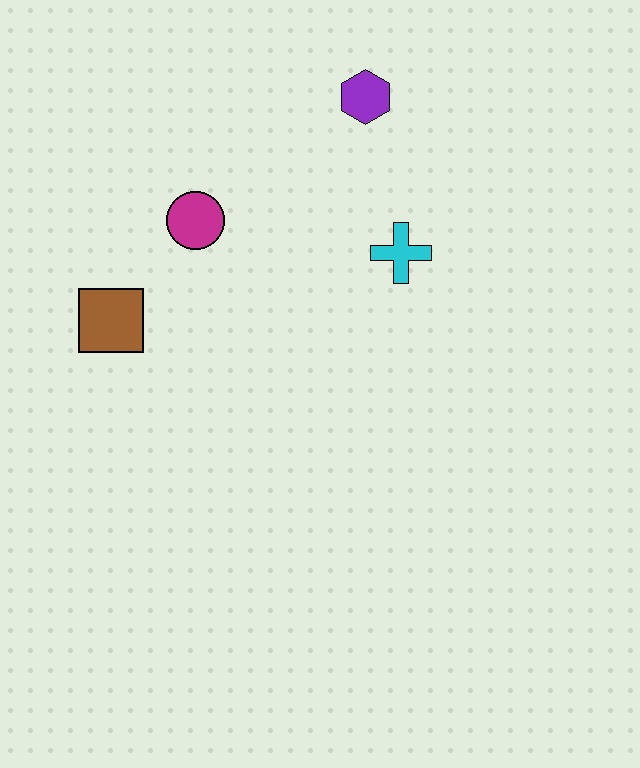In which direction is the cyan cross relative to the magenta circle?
The cyan cross is to the right of the magenta circle.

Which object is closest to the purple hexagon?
The cyan cross is closest to the purple hexagon.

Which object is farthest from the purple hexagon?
The brown square is farthest from the purple hexagon.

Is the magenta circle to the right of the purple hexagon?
No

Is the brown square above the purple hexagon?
No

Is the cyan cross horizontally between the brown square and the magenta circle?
No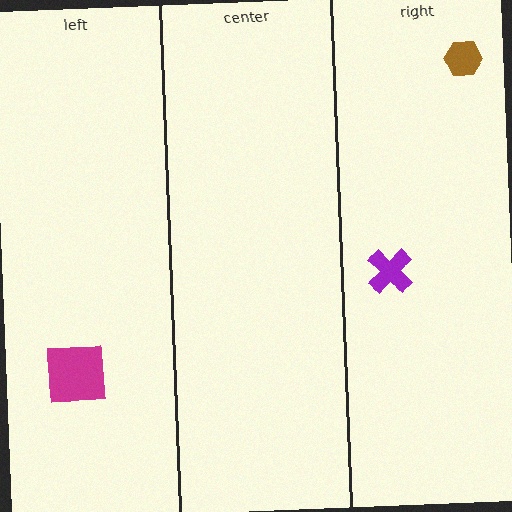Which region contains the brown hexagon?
The right region.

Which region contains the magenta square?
The left region.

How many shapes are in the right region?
2.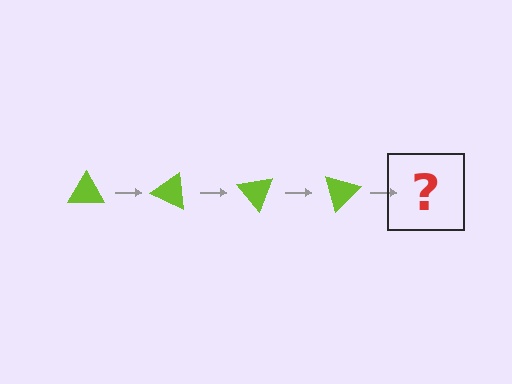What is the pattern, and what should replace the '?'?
The pattern is that the triangle rotates 25 degrees each step. The '?' should be a lime triangle rotated 100 degrees.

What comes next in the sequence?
The next element should be a lime triangle rotated 100 degrees.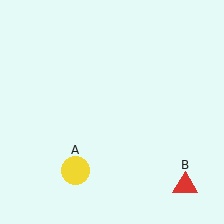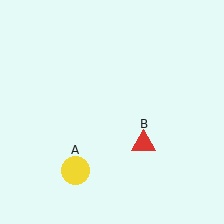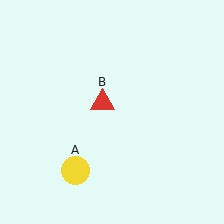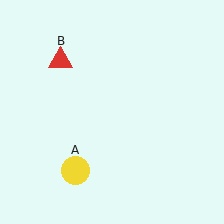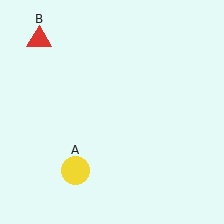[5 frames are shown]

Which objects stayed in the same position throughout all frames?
Yellow circle (object A) remained stationary.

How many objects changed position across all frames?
1 object changed position: red triangle (object B).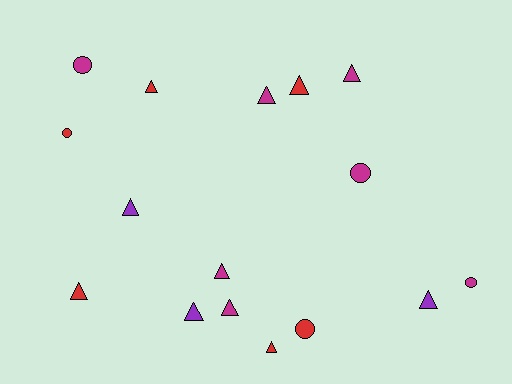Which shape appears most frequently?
Triangle, with 11 objects.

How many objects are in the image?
There are 16 objects.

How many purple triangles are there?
There are 3 purple triangles.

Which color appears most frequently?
Magenta, with 7 objects.